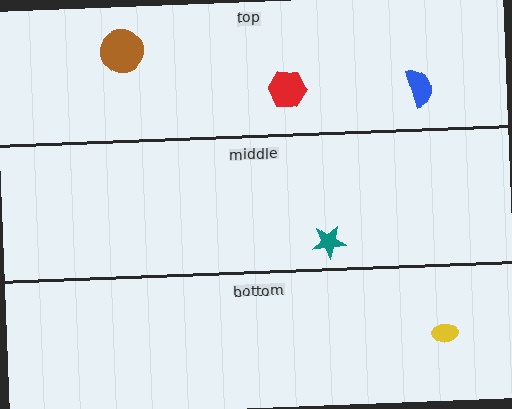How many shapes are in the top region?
3.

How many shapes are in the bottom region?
1.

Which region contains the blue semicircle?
The top region.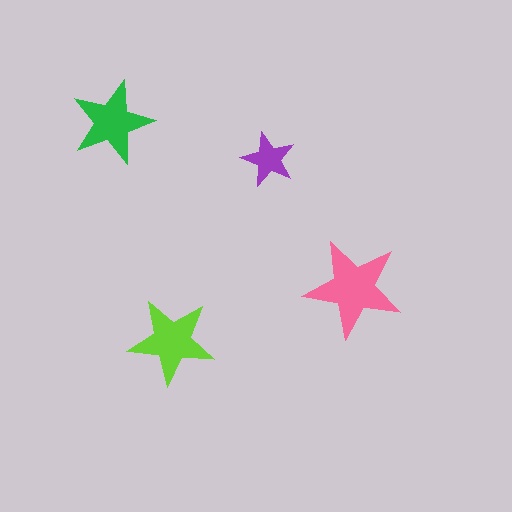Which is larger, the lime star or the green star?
The lime one.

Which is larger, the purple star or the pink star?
The pink one.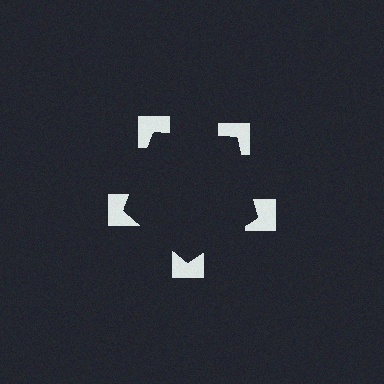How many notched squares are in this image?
There are 5 — one at each vertex of the illusory pentagon.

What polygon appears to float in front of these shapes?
An illusory pentagon — its edges are inferred from the aligned wedge cuts in the notched squares, not physically drawn.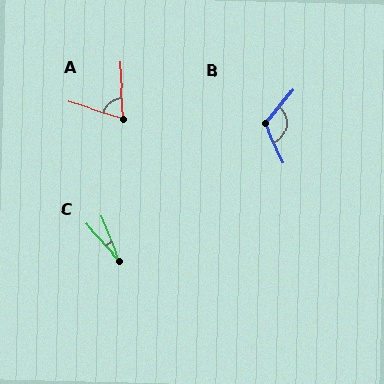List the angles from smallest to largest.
C (21°), A (70°), B (115°).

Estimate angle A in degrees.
Approximately 70 degrees.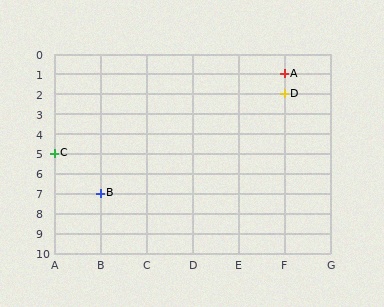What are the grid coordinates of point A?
Point A is at grid coordinates (F, 1).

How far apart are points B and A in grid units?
Points B and A are 4 columns and 6 rows apart (about 7.2 grid units diagonally).